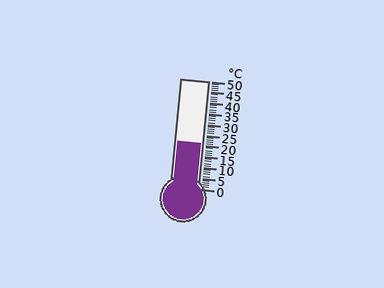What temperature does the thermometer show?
The thermometer shows approximately 21°C.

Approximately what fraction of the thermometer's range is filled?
The thermometer is filled to approximately 40% of its range.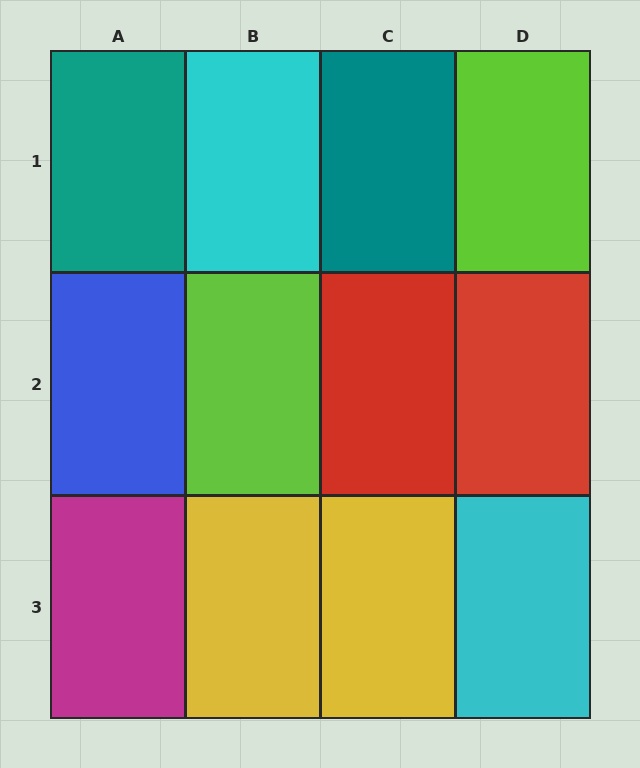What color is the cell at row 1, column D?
Lime.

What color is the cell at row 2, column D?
Red.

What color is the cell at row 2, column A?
Blue.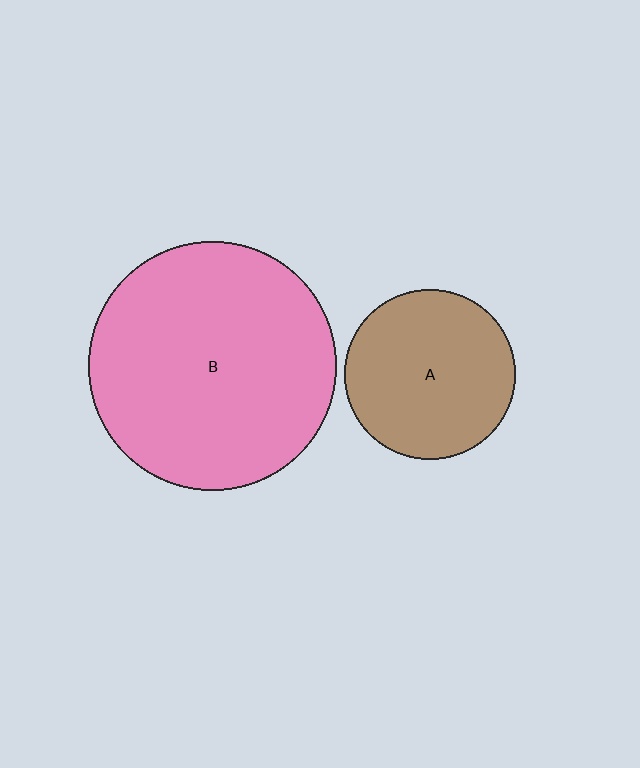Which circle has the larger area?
Circle B (pink).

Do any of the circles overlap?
No, none of the circles overlap.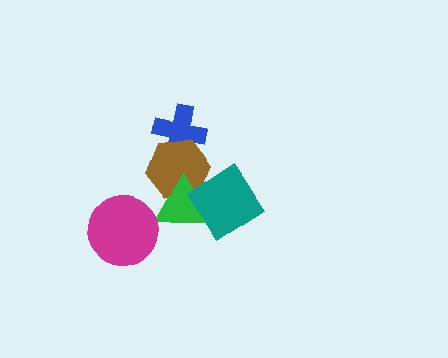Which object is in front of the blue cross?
The brown hexagon is in front of the blue cross.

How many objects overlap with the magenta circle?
0 objects overlap with the magenta circle.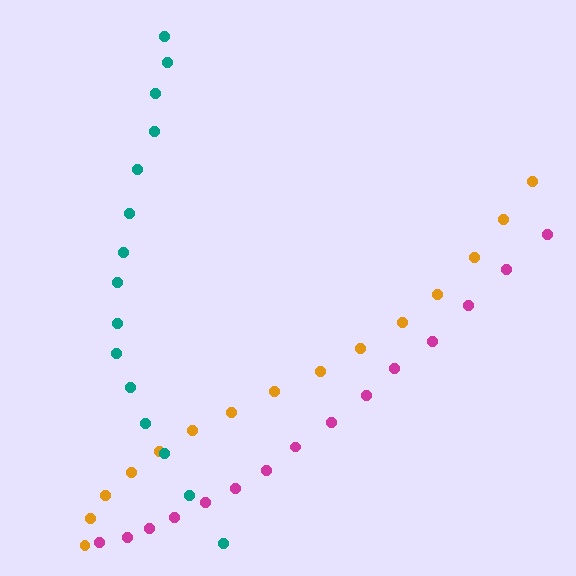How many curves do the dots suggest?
There are 3 distinct paths.